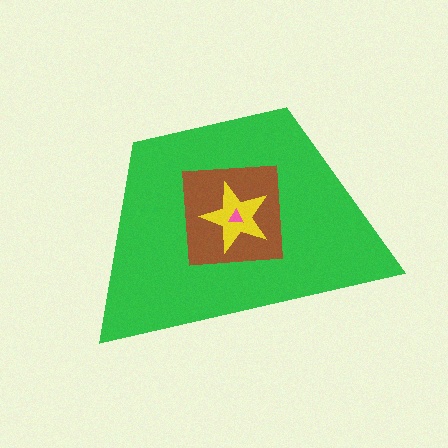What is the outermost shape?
The green trapezoid.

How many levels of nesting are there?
4.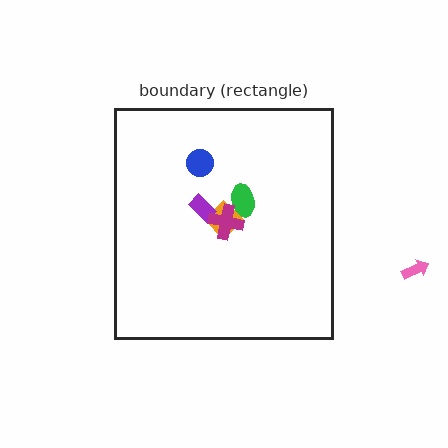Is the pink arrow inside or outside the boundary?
Outside.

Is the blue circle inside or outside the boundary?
Inside.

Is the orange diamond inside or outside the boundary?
Inside.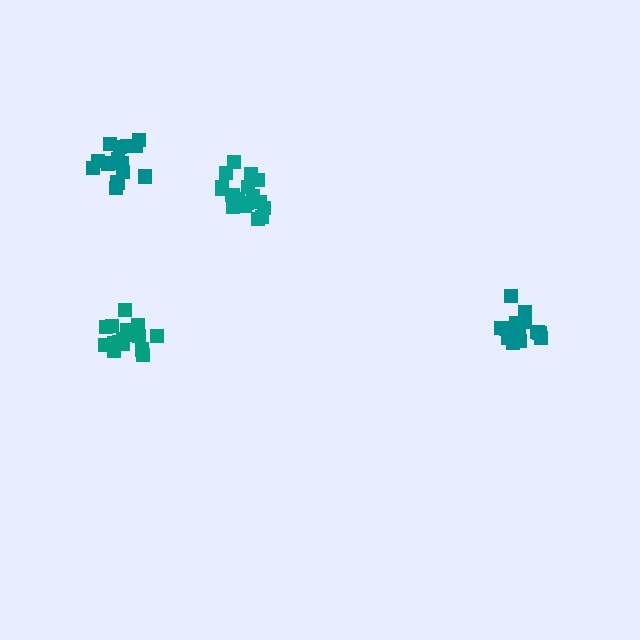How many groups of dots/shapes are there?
There are 4 groups.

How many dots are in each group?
Group 1: 16 dots, Group 2: 17 dots, Group 3: 16 dots, Group 4: 16 dots (65 total).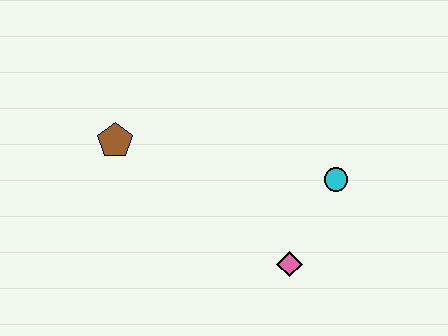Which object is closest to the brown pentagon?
The pink diamond is closest to the brown pentagon.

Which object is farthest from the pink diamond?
The brown pentagon is farthest from the pink diamond.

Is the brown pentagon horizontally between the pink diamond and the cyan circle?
No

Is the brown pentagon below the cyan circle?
No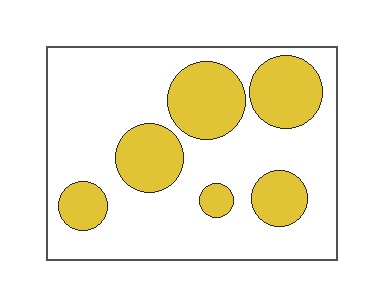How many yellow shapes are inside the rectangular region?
6.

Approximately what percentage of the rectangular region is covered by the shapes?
Approximately 30%.